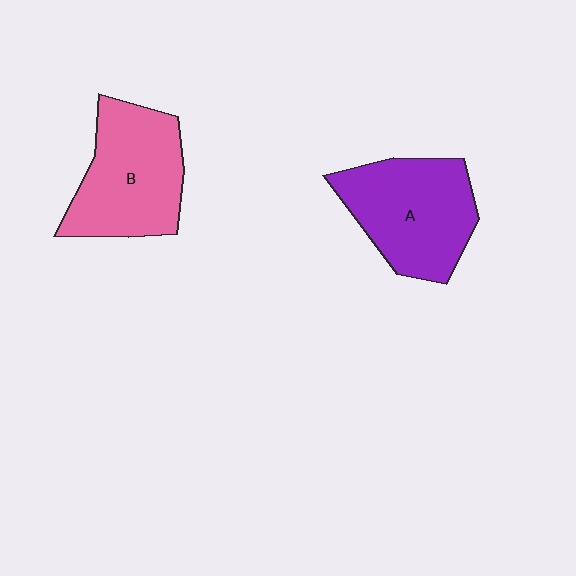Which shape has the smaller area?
Shape B (pink).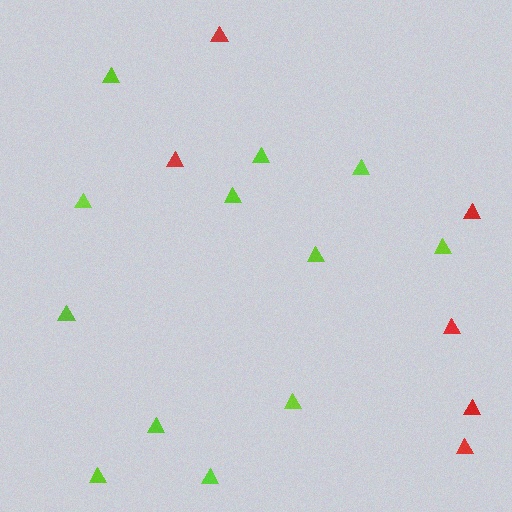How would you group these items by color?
There are 2 groups: one group of lime triangles (12) and one group of red triangles (6).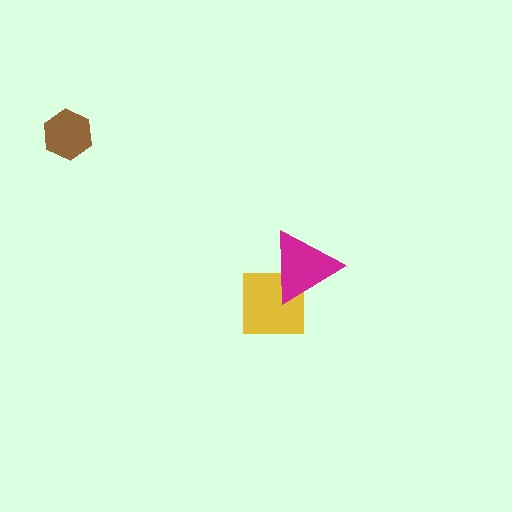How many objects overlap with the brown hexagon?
0 objects overlap with the brown hexagon.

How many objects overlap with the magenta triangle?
1 object overlaps with the magenta triangle.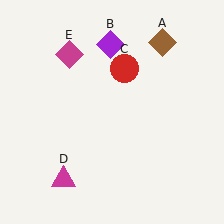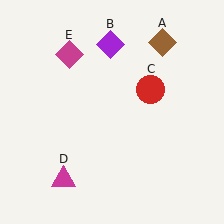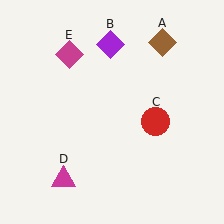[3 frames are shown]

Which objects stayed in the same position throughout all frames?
Brown diamond (object A) and purple diamond (object B) and magenta triangle (object D) and magenta diamond (object E) remained stationary.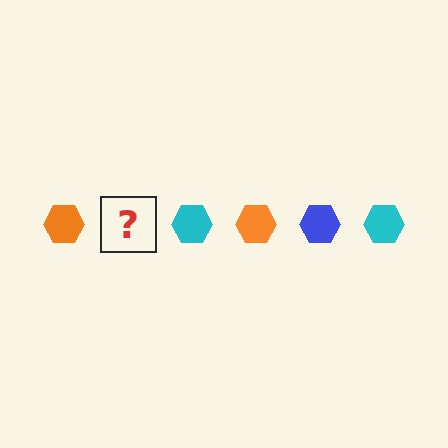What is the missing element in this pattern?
The missing element is a blue hexagon.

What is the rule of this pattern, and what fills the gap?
The rule is that the pattern cycles through orange, blue, cyan hexagons. The gap should be filled with a blue hexagon.